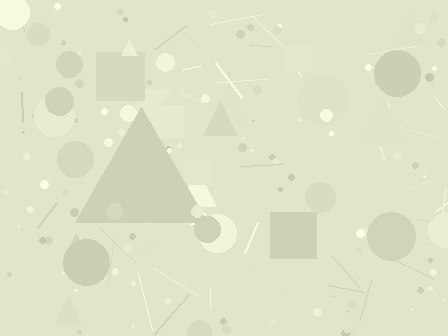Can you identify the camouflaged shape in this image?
The camouflaged shape is a triangle.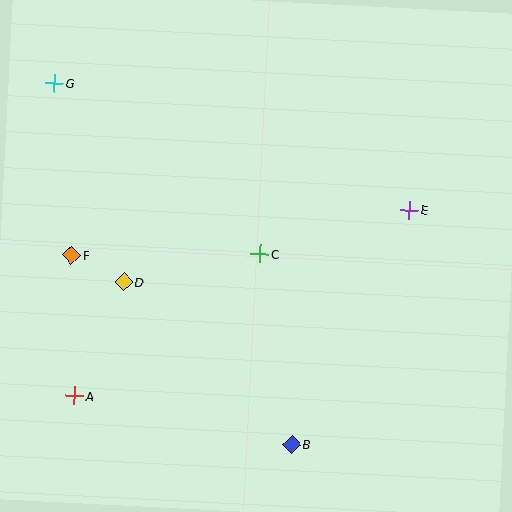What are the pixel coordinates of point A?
Point A is at (75, 396).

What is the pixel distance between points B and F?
The distance between B and F is 290 pixels.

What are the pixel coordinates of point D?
Point D is at (124, 282).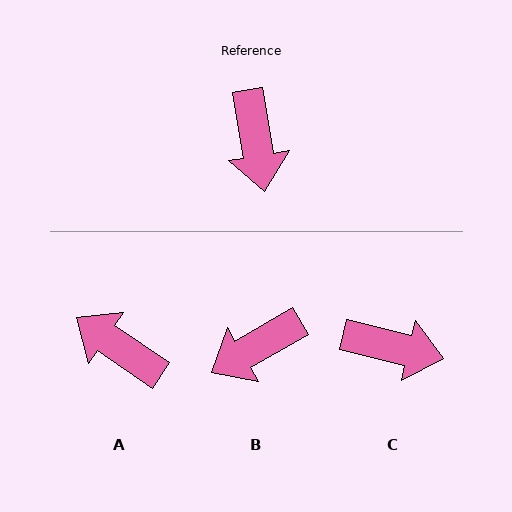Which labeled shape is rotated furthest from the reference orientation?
A, about 134 degrees away.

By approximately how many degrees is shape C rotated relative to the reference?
Approximately 67 degrees counter-clockwise.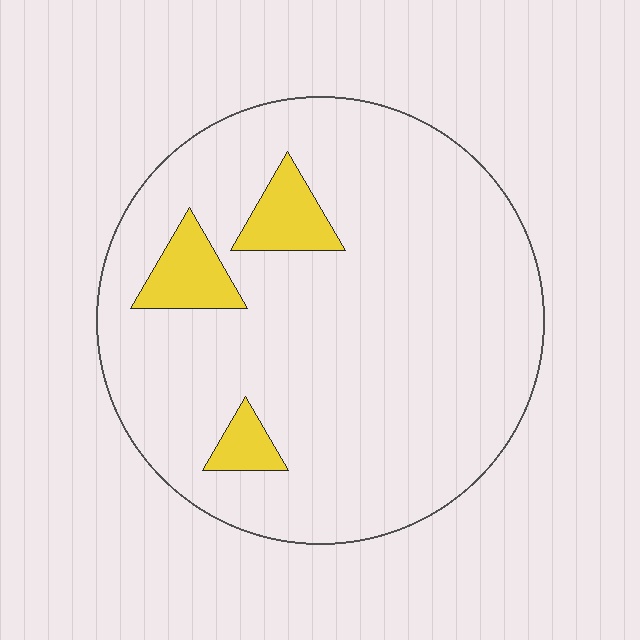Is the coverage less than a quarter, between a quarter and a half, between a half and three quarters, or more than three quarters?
Less than a quarter.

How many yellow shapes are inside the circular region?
3.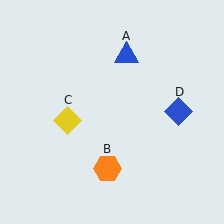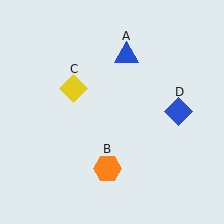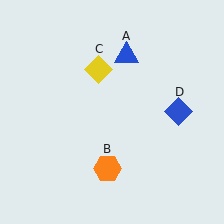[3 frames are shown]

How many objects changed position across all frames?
1 object changed position: yellow diamond (object C).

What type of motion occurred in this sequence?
The yellow diamond (object C) rotated clockwise around the center of the scene.